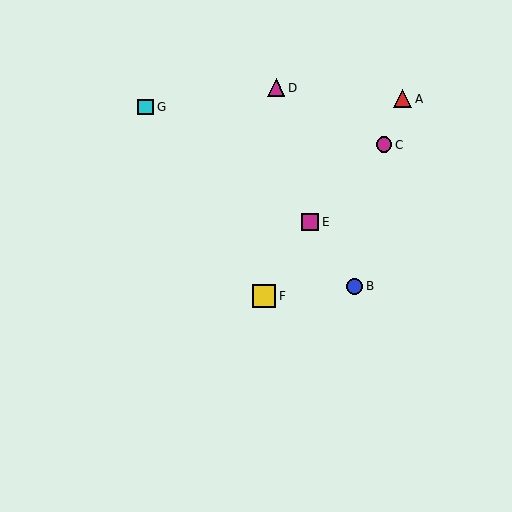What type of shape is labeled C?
Shape C is a magenta circle.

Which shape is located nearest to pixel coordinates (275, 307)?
The yellow square (labeled F) at (264, 296) is nearest to that location.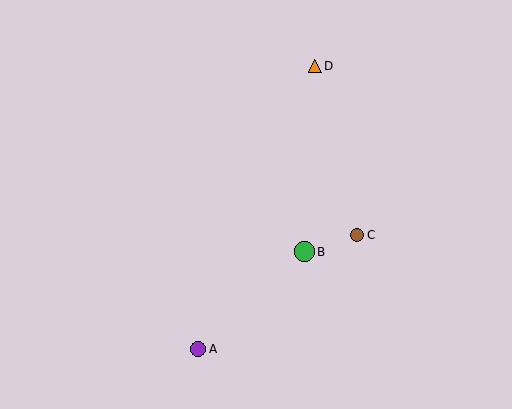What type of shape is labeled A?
Shape A is a purple circle.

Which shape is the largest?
The green circle (labeled B) is the largest.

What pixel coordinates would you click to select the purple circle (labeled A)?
Click at (198, 349) to select the purple circle A.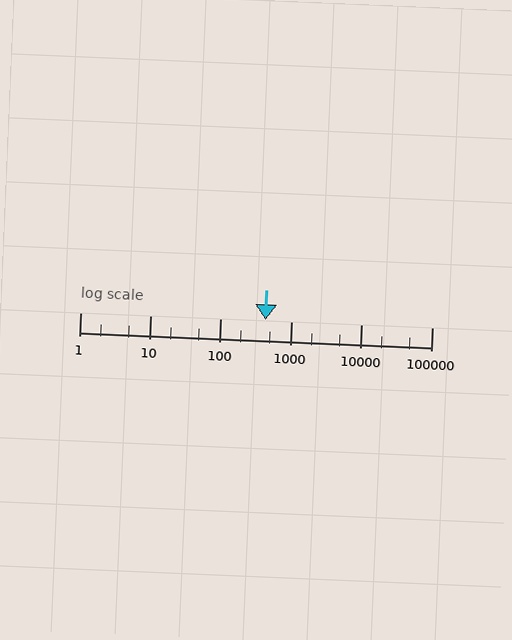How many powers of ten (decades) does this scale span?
The scale spans 5 decades, from 1 to 100000.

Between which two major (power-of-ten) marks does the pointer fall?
The pointer is between 100 and 1000.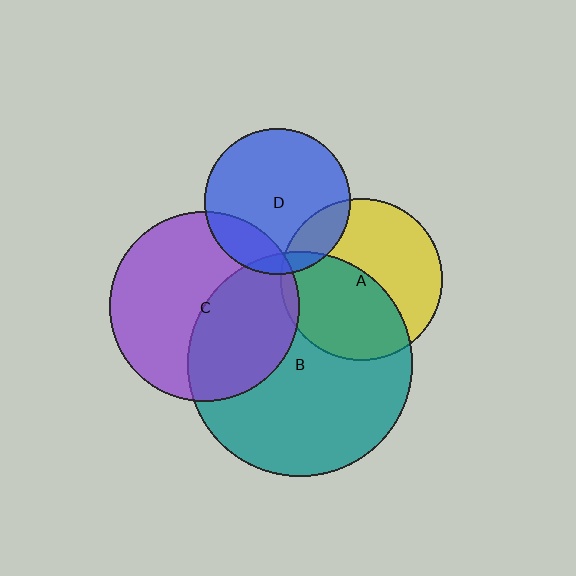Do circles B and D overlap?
Yes.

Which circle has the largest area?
Circle B (teal).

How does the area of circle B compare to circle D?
Approximately 2.4 times.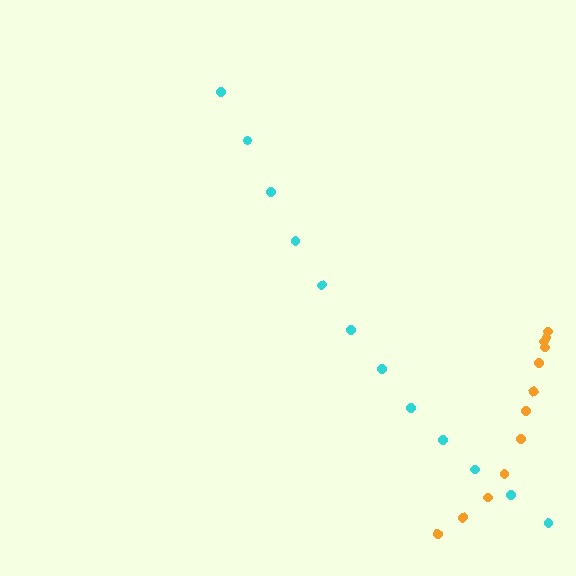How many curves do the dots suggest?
There are 2 distinct paths.